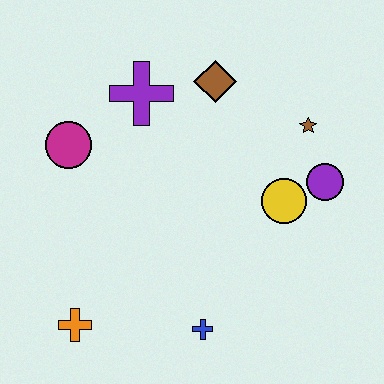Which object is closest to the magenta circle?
The purple cross is closest to the magenta circle.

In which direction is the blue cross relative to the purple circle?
The blue cross is below the purple circle.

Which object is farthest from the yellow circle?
The orange cross is farthest from the yellow circle.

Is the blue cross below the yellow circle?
Yes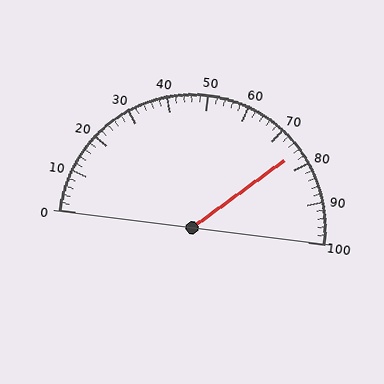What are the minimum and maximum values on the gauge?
The gauge ranges from 0 to 100.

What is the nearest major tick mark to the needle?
The nearest major tick mark is 80.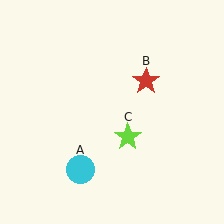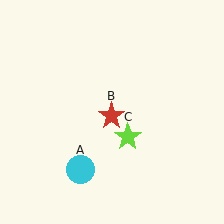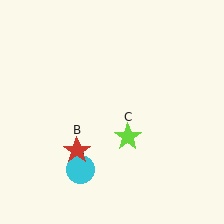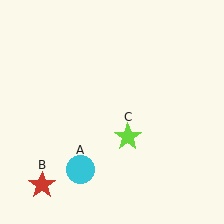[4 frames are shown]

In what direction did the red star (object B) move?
The red star (object B) moved down and to the left.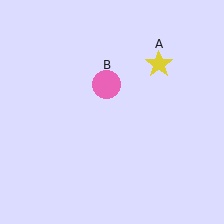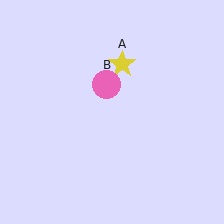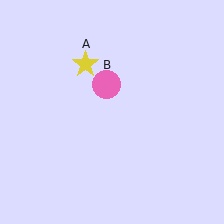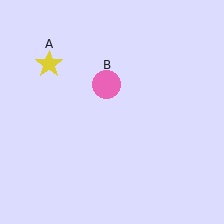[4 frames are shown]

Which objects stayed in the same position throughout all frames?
Pink circle (object B) remained stationary.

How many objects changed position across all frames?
1 object changed position: yellow star (object A).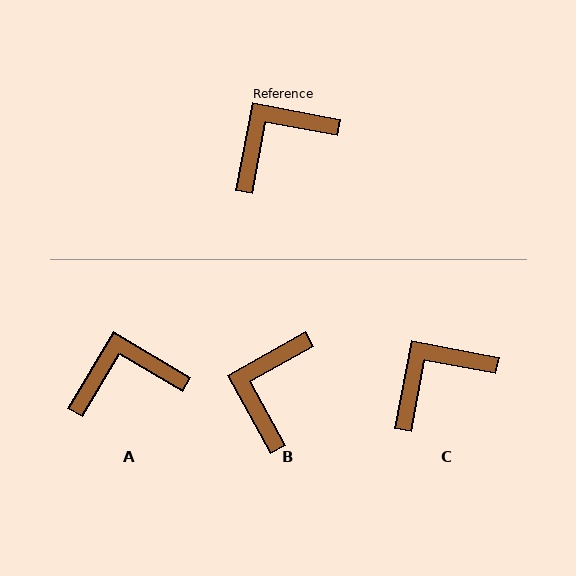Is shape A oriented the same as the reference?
No, it is off by about 20 degrees.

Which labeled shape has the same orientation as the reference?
C.